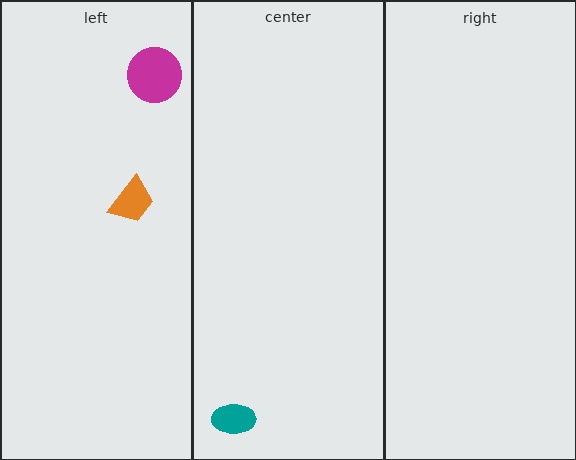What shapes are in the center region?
The teal ellipse.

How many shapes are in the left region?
2.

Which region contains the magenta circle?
The left region.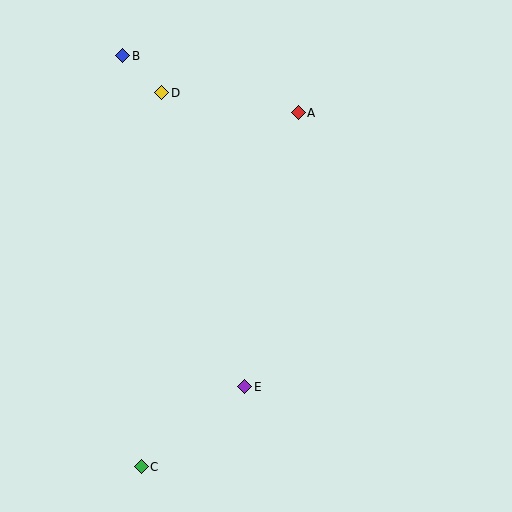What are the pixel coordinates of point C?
Point C is at (141, 467).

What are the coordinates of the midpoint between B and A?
The midpoint between B and A is at (210, 84).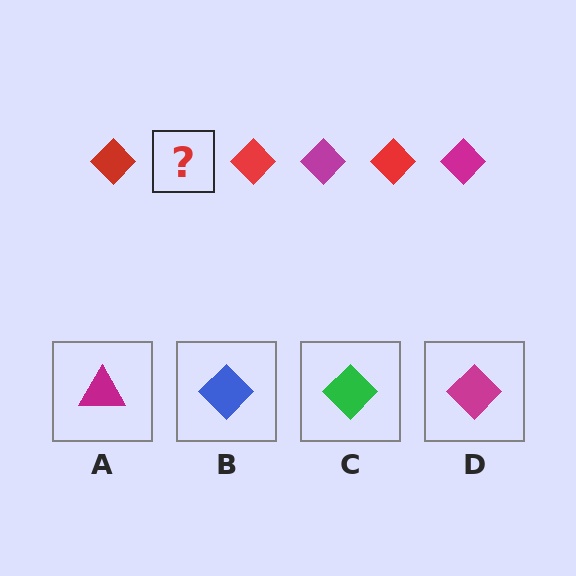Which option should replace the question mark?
Option D.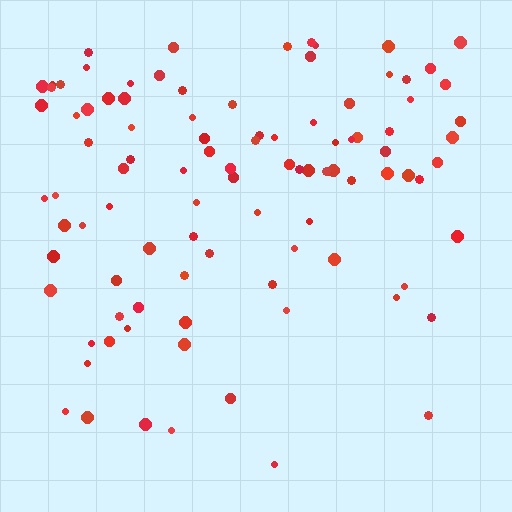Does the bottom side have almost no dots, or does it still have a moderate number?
Still a moderate number, just noticeably fewer than the top.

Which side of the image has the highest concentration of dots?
The top.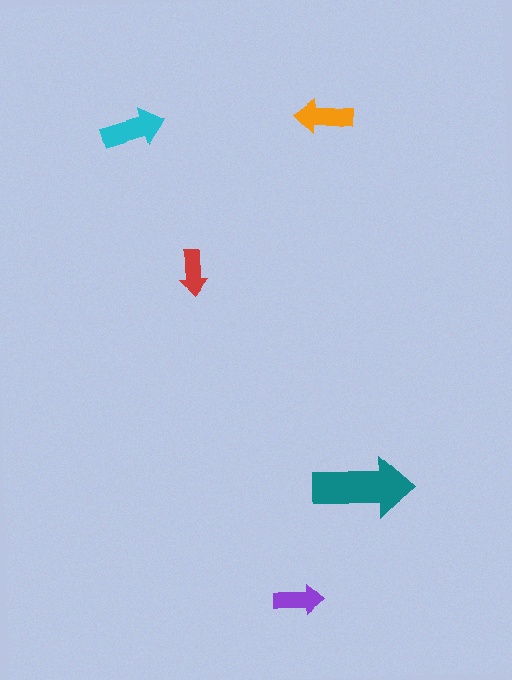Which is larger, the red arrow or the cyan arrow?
The cyan one.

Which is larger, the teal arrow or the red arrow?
The teal one.